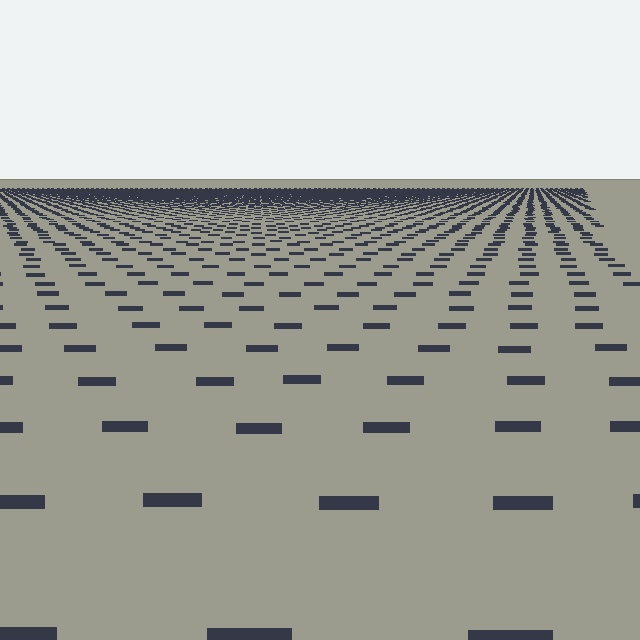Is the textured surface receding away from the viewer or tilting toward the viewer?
The surface is receding away from the viewer. Texture elements get smaller and denser toward the top.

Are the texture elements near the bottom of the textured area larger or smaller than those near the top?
Larger. Near the bottom, elements are closer to the viewer and appear at a bigger on-screen size.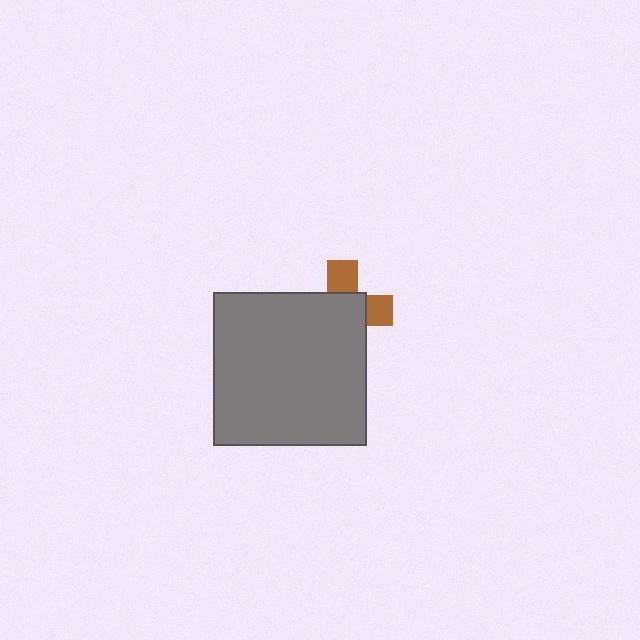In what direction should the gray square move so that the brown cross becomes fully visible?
The gray square should move toward the lower-left. That is the shortest direction to clear the overlap and leave the brown cross fully visible.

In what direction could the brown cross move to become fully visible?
The brown cross could move toward the upper-right. That would shift it out from behind the gray square entirely.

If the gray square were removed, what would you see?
You would see the complete brown cross.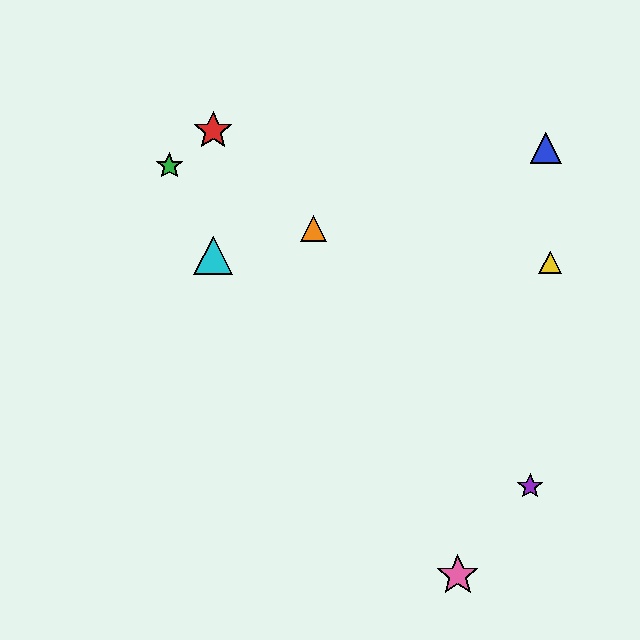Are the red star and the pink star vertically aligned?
No, the red star is at x≈213 and the pink star is at x≈458.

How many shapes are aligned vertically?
2 shapes (the red star, the cyan triangle) are aligned vertically.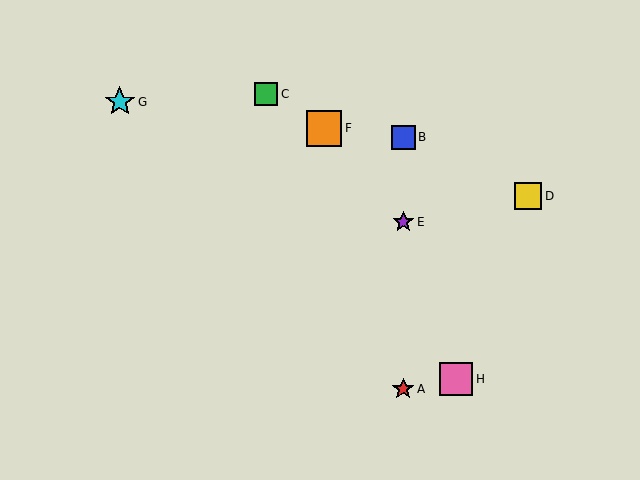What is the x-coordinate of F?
Object F is at x≈324.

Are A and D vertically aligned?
No, A is at x≈403 and D is at x≈528.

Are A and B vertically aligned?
Yes, both are at x≈403.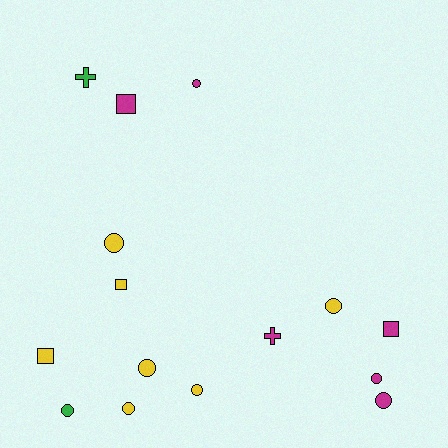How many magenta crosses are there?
There is 1 magenta cross.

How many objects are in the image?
There are 15 objects.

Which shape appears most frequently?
Circle, with 9 objects.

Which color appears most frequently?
Yellow, with 7 objects.